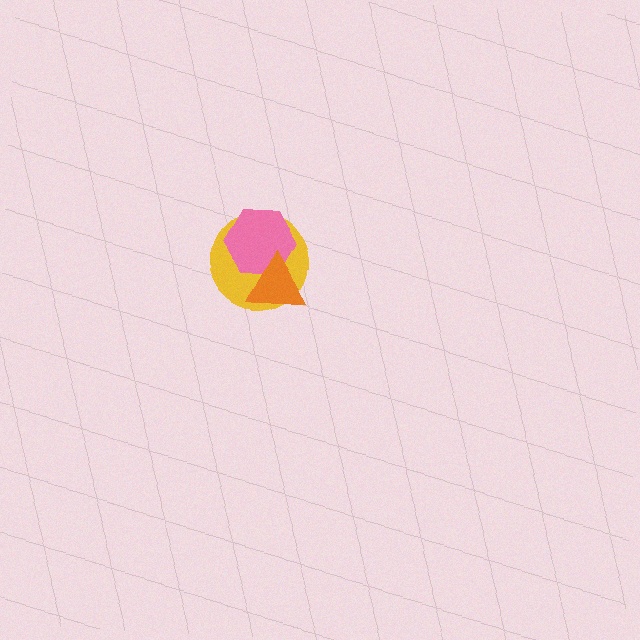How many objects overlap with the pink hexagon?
2 objects overlap with the pink hexagon.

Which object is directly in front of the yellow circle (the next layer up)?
The pink hexagon is directly in front of the yellow circle.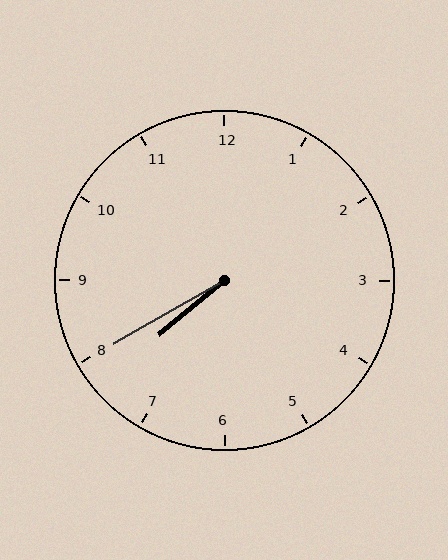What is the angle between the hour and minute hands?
Approximately 10 degrees.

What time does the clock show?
7:40.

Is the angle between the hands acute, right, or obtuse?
It is acute.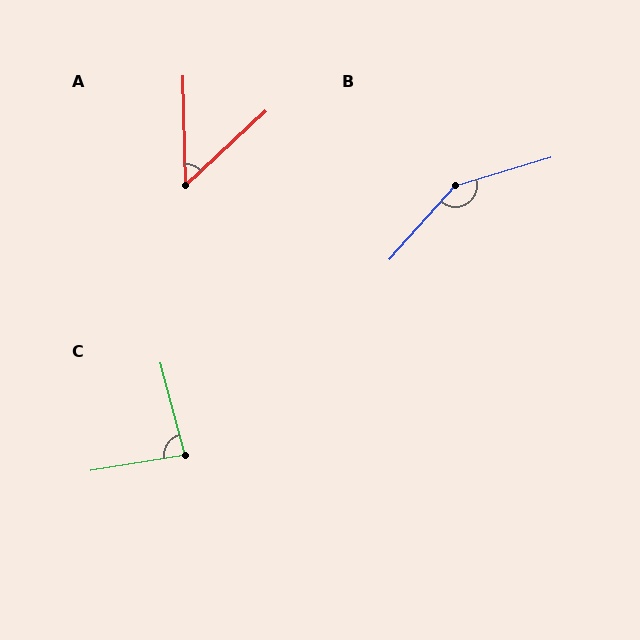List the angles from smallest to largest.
A (49°), C (85°), B (148°).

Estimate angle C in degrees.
Approximately 85 degrees.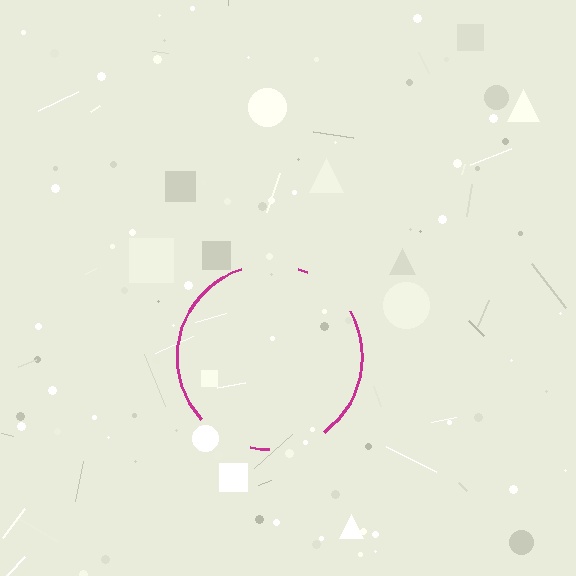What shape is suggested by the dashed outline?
The dashed outline suggests a circle.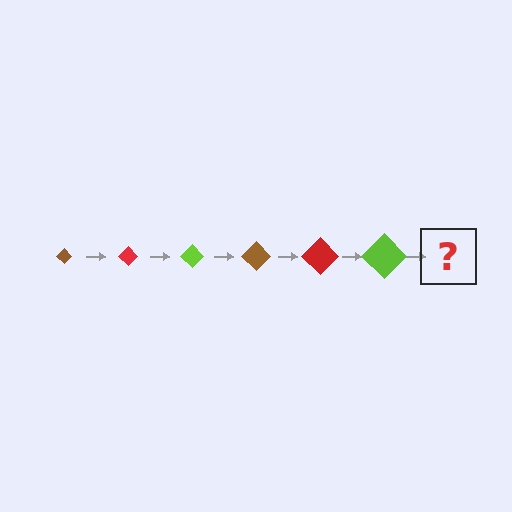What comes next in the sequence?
The next element should be a brown diamond, larger than the previous one.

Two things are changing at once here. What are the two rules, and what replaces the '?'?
The two rules are that the diamond grows larger each step and the color cycles through brown, red, and lime. The '?' should be a brown diamond, larger than the previous one.